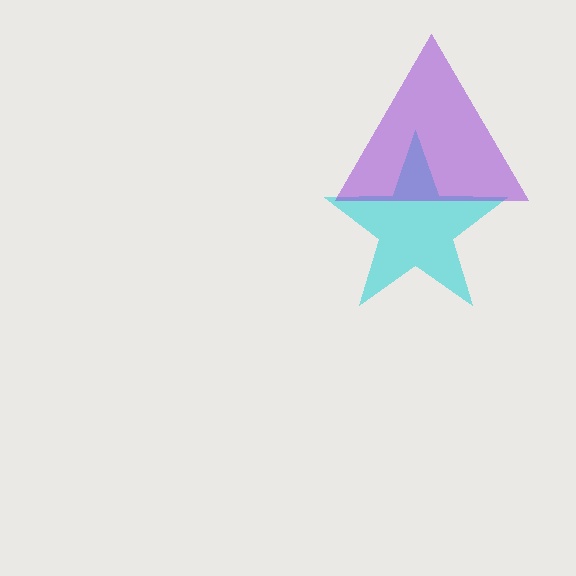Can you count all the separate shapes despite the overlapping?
Yes, there are 2 separate shapes.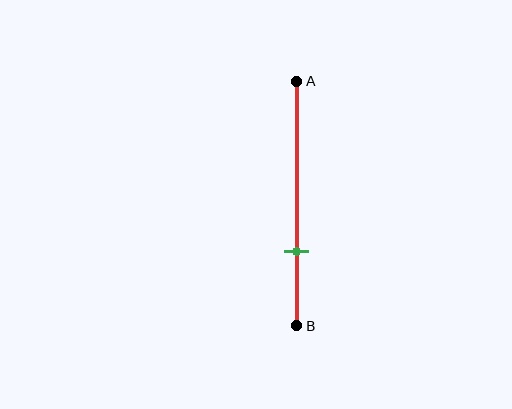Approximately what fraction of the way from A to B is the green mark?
The green mark is approximately 70% of the way from A to B.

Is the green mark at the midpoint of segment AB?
No, the mark is at about 70% from A, not at the 50% midpoint.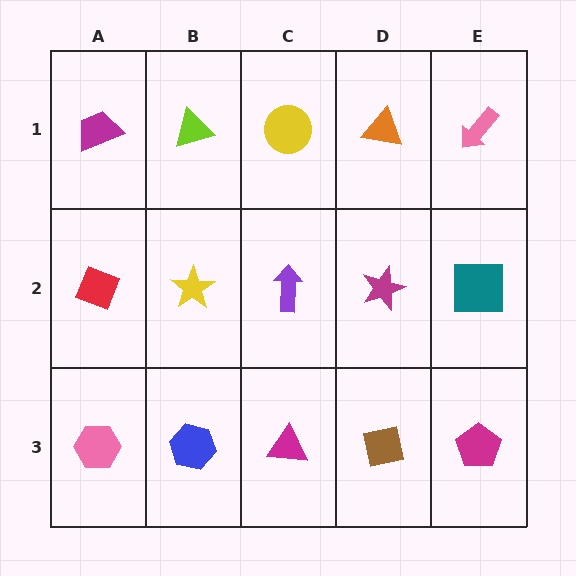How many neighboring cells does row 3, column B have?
3.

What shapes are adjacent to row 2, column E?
A pink arrow (row 1, column E), a magenta pentagon (row 3, column E), a magenta star (row 2, column D).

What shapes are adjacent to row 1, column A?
A red diamond (row 2, column A), a lime triangle (row 1, column B).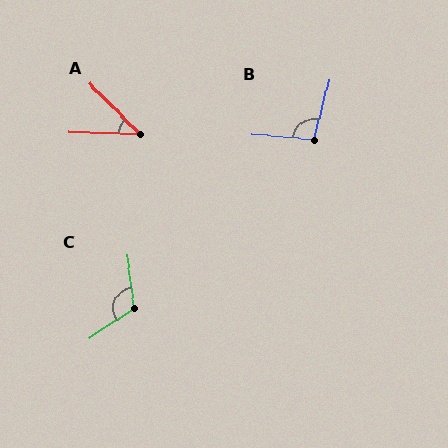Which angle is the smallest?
A, at approximately 42 degrees.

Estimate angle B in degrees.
Approximately 100 degrees.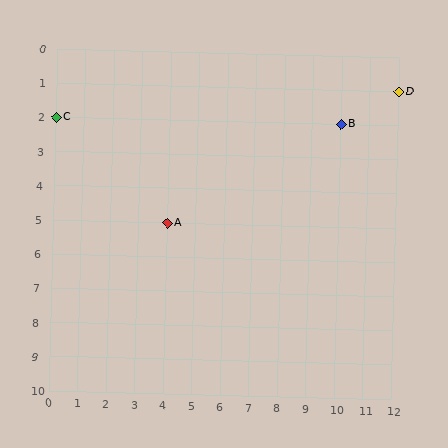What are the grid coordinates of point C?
Point C is at grid coordinates (0, 2).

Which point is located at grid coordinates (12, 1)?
Point D is at (12, 1).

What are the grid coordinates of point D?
Point D is at grid coordinates (12, 1).